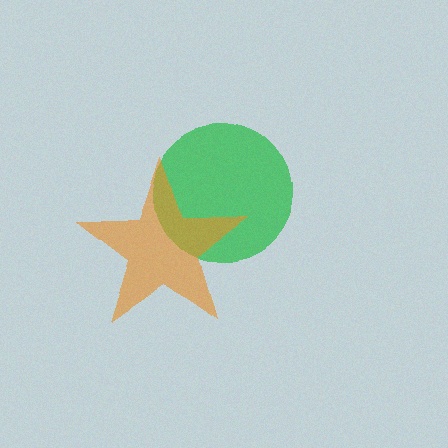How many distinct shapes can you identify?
There are 2 distinct shapes: a green circle, an orange star.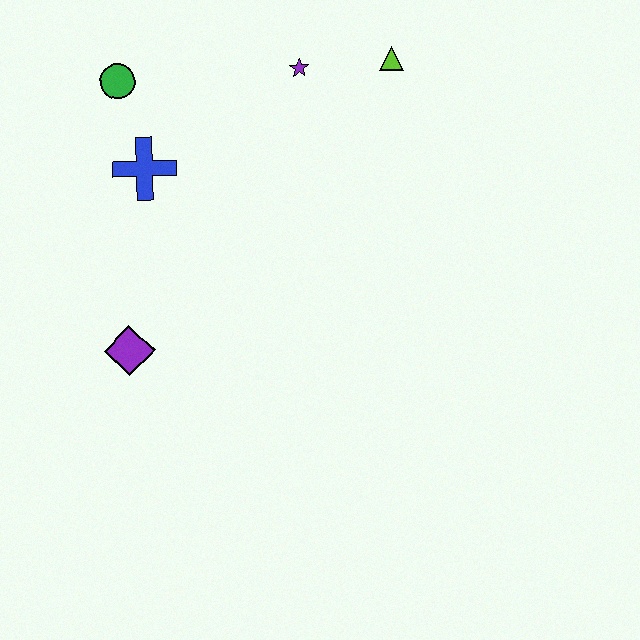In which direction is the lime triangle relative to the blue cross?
The lime triangle is to the right of the blue cross.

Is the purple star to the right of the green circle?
Yes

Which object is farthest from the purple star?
The purple diamond is farthest from the purple star.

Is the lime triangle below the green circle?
No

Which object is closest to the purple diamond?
The blue cross is closest to the purple diamond.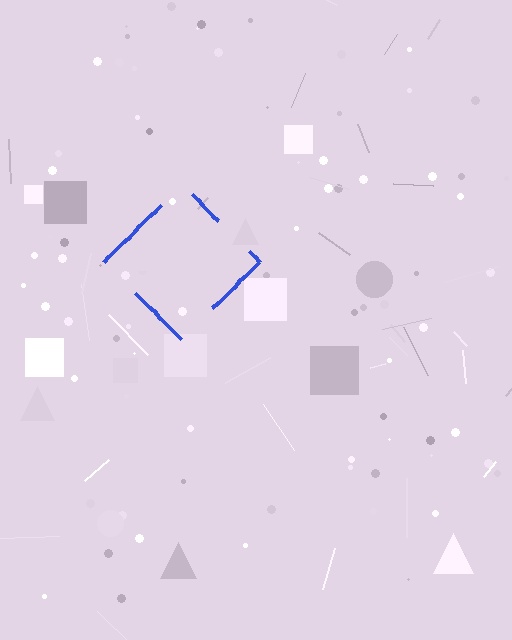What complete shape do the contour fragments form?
The contour fragments form a diamond.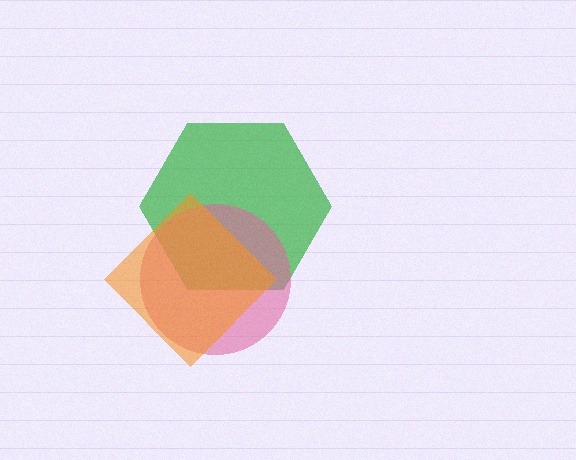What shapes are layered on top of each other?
The layered shapes are: a green hexagon, a pink circle, an orange diamond.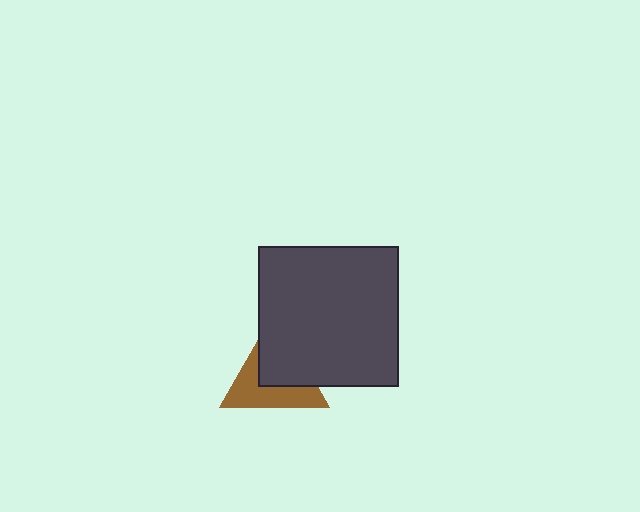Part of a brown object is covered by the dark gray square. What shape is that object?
It is a triangle.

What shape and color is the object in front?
The object in front is a dark gray square.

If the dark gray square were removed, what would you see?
You would see the complete brown triangle.